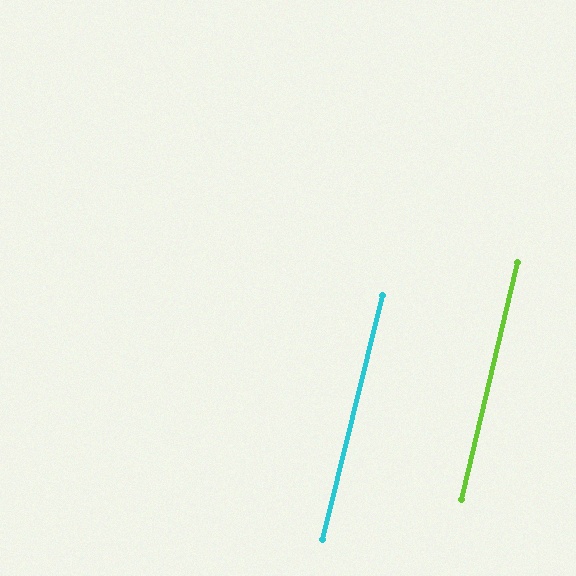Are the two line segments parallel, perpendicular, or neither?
Parallel — their directions differ by only 0.3°.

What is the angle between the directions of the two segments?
Approximately 0 degrees.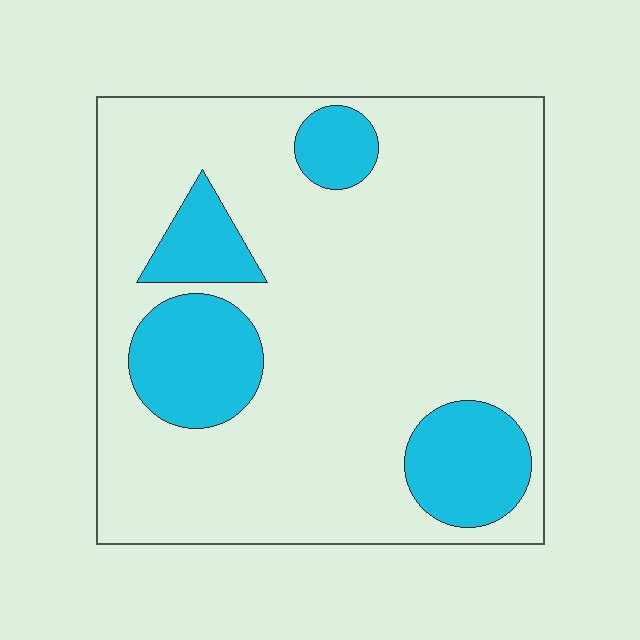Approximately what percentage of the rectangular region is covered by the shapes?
Approximately 20%.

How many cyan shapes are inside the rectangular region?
4.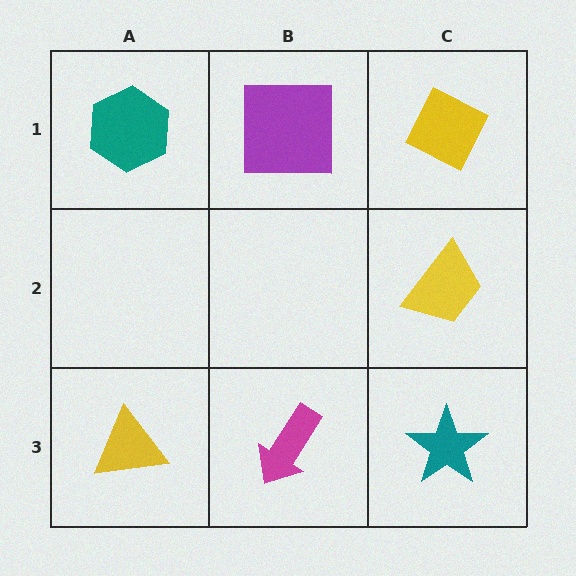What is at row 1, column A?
A teal hexagon.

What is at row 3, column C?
A teal star.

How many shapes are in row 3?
3 shapes.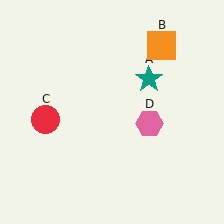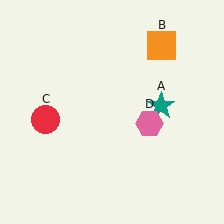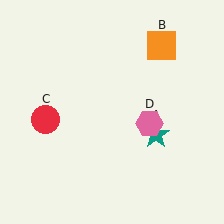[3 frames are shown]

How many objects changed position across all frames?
1 object changed position: teal star (object A).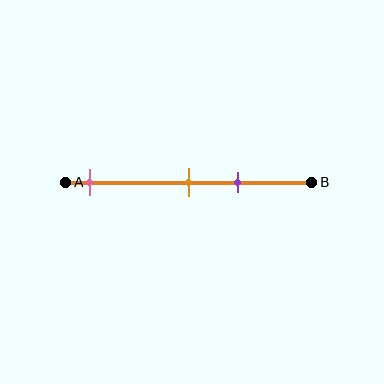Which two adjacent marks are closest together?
The orange and purple marks are the closest adjacent pair.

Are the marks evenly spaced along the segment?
No, the marks are not evenly spaced.